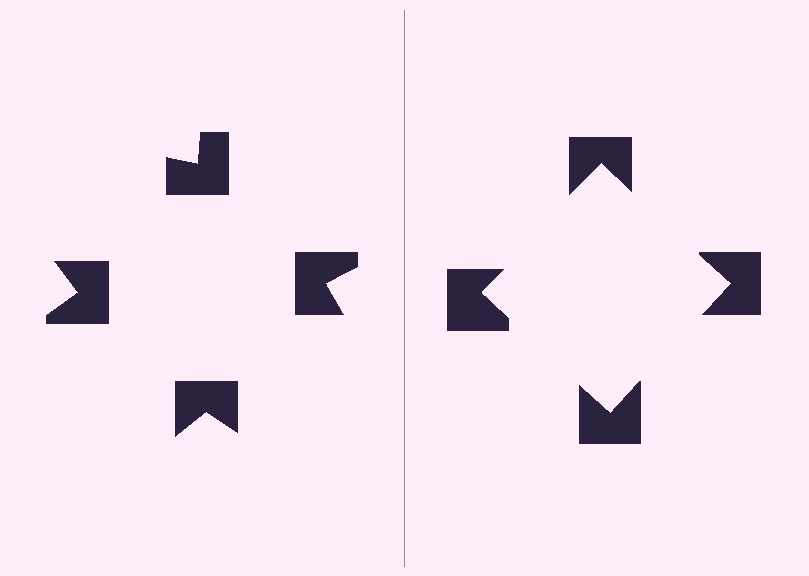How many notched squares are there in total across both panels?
8 — 4 on each side.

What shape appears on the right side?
An illusory square.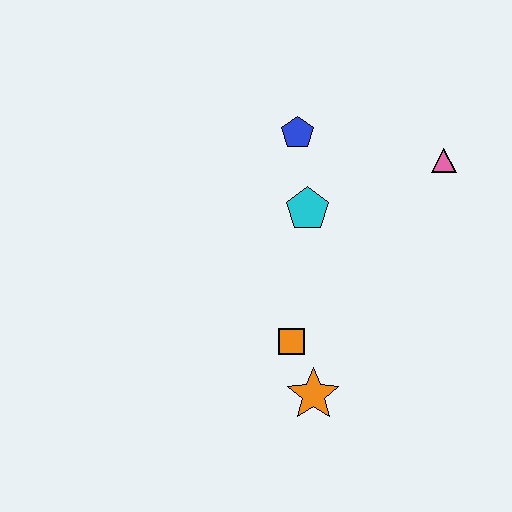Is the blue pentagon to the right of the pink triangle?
No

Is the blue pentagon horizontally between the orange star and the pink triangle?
No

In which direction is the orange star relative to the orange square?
The orange star is below the orange square.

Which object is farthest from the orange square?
The pink triangle is farthest from the orange square.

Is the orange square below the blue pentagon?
Yes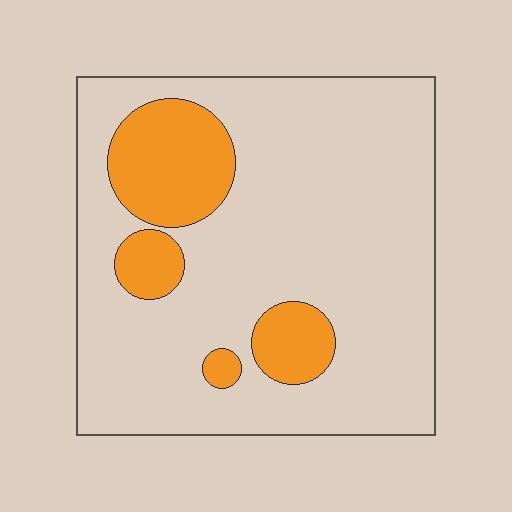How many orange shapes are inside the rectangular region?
4.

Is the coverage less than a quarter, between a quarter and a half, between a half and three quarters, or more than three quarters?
Less than a quarter.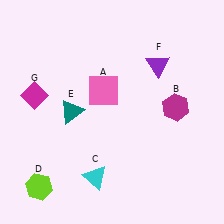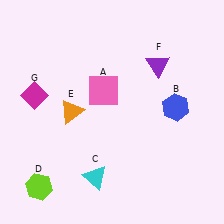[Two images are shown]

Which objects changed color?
B changed from magenta to blue. E changed from teal to orange.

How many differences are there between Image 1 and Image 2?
There are 2 differences between the two images.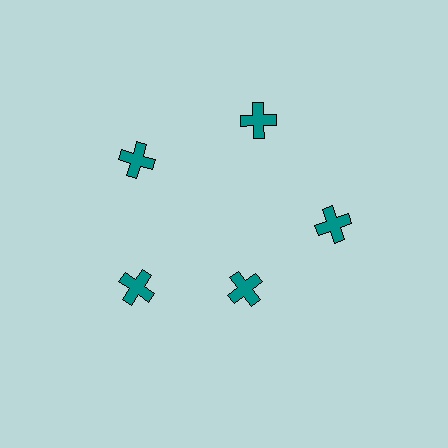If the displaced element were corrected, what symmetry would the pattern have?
It would have 5-fold rotational symmetry — the pattern would map onto itself every 72 degrees.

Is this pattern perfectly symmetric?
No. The 5 teal crosses are arranged in a ring, but one element near the 5 o'clock position is pulled inward toward the center, breaking the 5-fold rotational symmetry.